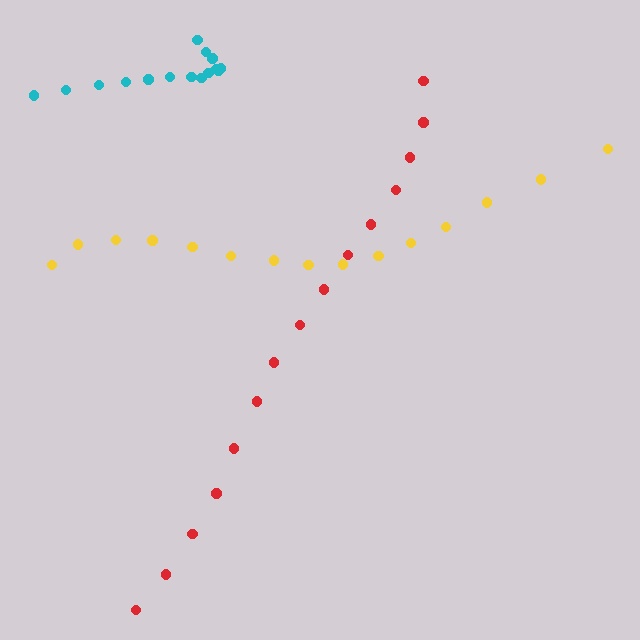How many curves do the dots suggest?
There are 3 distinct paths.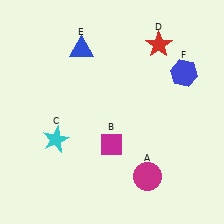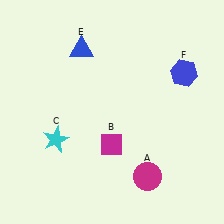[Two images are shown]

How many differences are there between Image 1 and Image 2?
There is 1 difference between the two images.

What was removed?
The red star (D) was removed in Image 2.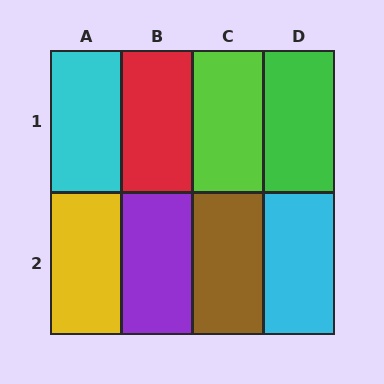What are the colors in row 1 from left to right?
Cyan, red, lime, green.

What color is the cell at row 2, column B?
Purple.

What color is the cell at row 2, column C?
Brown.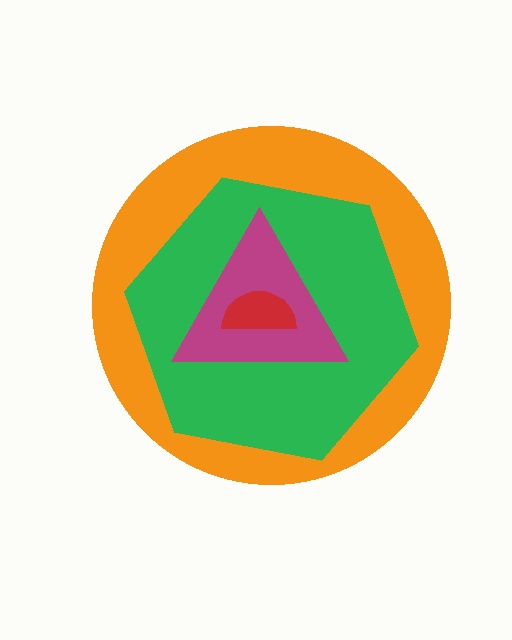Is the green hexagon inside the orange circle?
Yes.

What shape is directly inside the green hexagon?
The magenta triangle.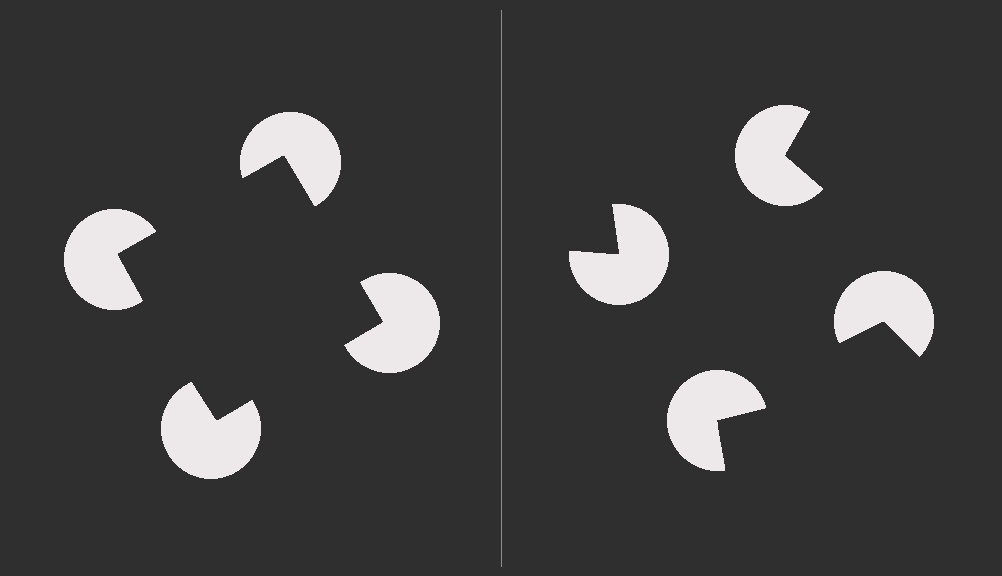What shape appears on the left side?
An illusory square.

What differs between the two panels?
The pac-man discs are positioned identically on both sides; only the wedge orientations differ. On the left they align to a square; on the right they are misaligned.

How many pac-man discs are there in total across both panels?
8 — 4 on each side.